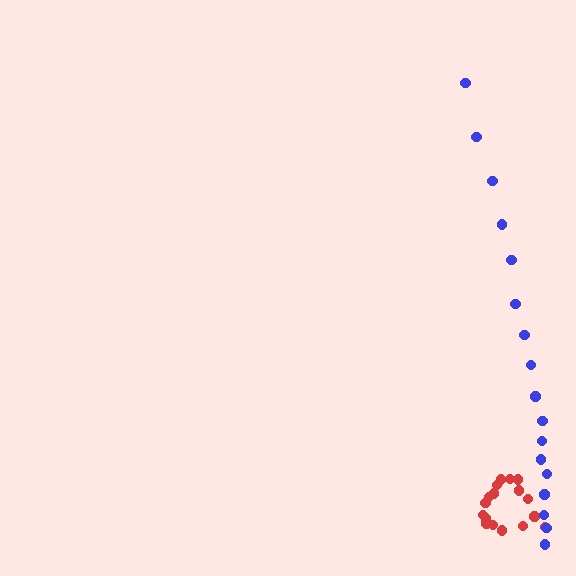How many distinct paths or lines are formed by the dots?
There are 2 distinct paths.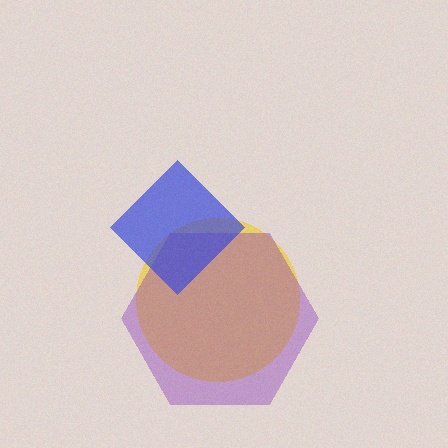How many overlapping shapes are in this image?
There are 3 overlapping shapes in the image.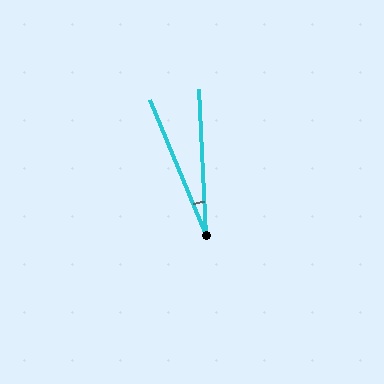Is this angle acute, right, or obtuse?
It is acute.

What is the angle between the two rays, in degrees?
Approximately 20 degrees.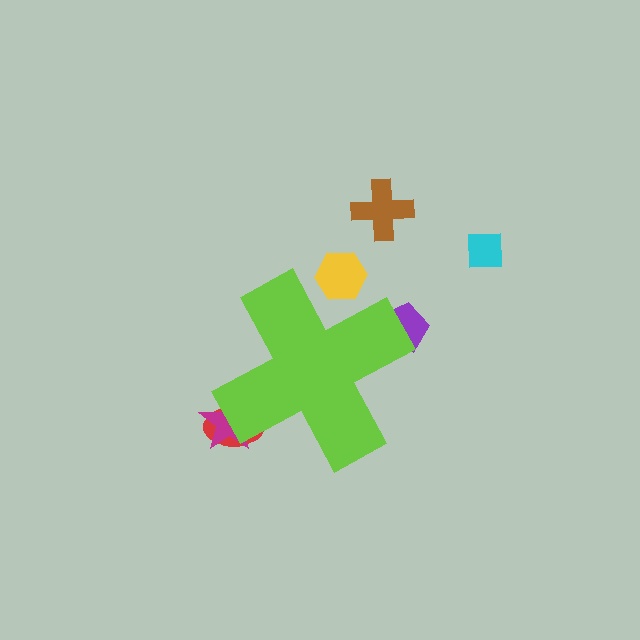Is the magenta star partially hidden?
Yes, the magenta star is partially hidden behind the lime cross.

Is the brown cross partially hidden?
No, the brown cross is fully visible.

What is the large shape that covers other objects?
A lime cross.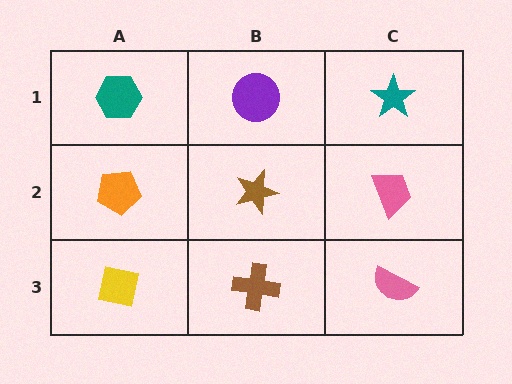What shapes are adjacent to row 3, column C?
A pink trapezoid (row 2, column C), a brown cross (row 3, column B).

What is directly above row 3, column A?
An orange pentagon.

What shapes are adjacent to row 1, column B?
A brown star (row 2, column B), a teal hexagon (row 1, column A), a teal star (row 1, column C).